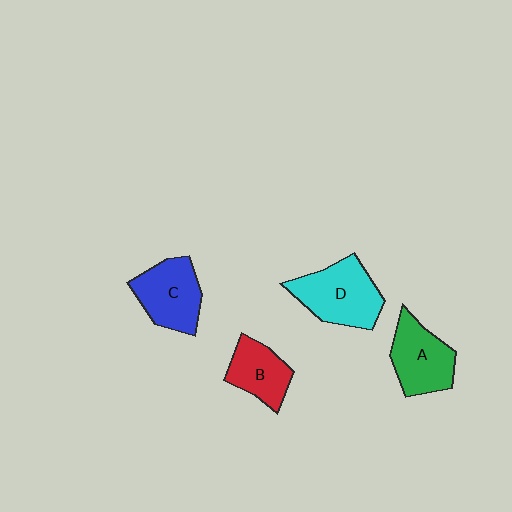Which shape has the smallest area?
Shape B (red).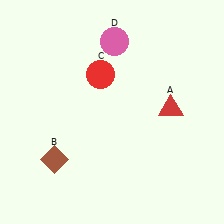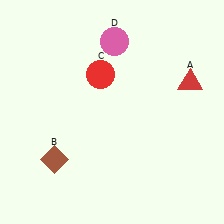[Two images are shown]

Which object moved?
The red triangle (A) moved up.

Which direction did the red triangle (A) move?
The red triangle (A) moved up.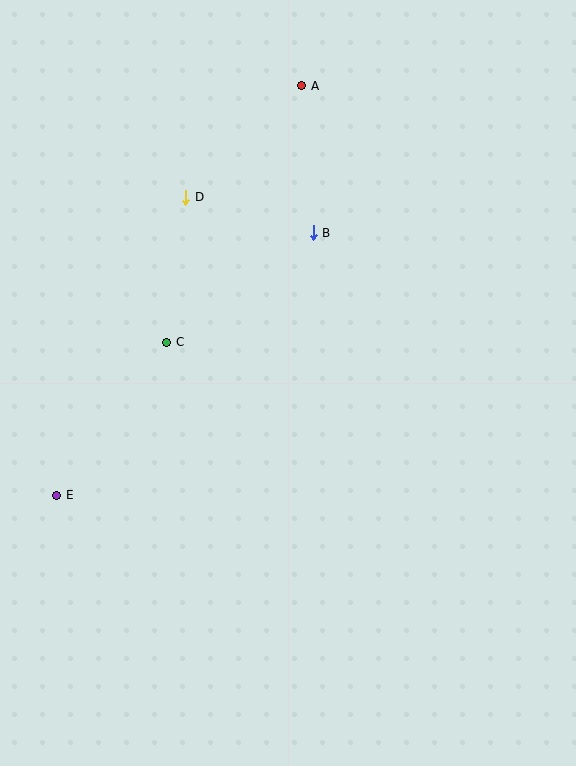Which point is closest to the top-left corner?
Point D is closest to the top-left corner.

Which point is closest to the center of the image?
Point C at (167, 342) is closest to the center.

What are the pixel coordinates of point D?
Point D is at (186, 197).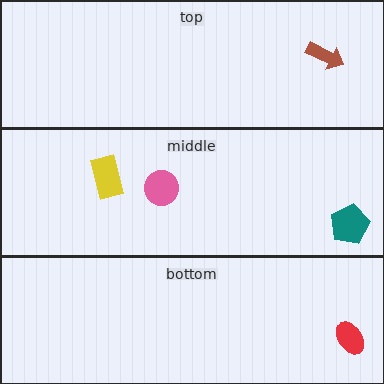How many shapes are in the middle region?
3.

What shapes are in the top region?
The brown arrow.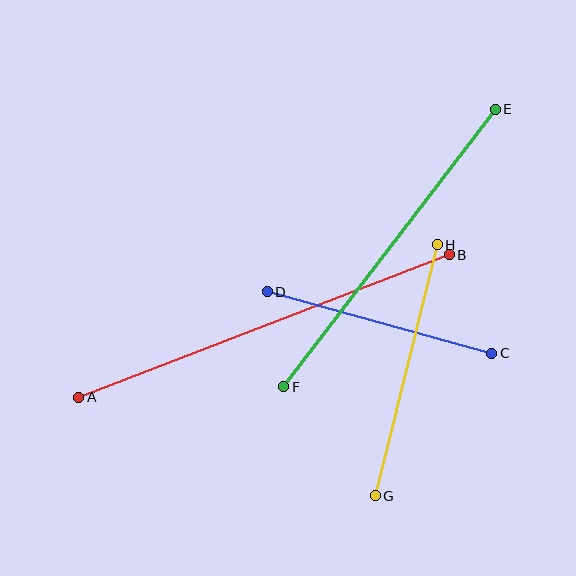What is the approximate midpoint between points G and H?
The midpoint is at approximately (406, 370) pixels.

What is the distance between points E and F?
The distance is approximately 349 pixels.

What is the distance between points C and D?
The distance is approximately 233 pixels.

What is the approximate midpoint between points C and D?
The midpoint is at approximately (379, 323) pixels.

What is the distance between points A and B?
The distance is approximately 397 pixels.